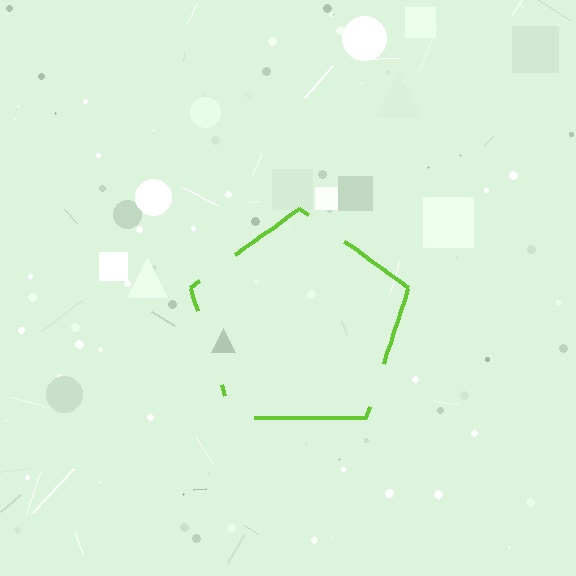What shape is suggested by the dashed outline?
The dashed outline suggests a pentagon.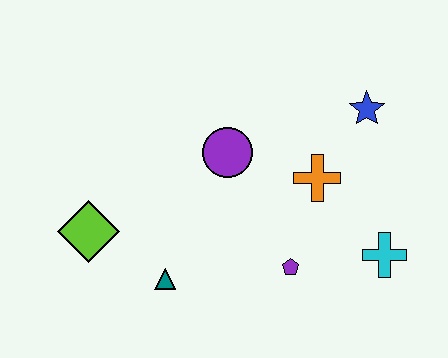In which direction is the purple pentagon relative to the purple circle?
The purple pentagon is below the purple circle.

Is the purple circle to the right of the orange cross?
No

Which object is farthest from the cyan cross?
The lime diamond is farthest from the cyan cross.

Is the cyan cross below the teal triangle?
No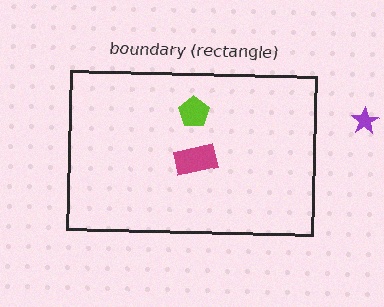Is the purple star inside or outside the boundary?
Outside.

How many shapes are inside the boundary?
2 inside, 1 outside.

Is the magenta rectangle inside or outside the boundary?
Inside.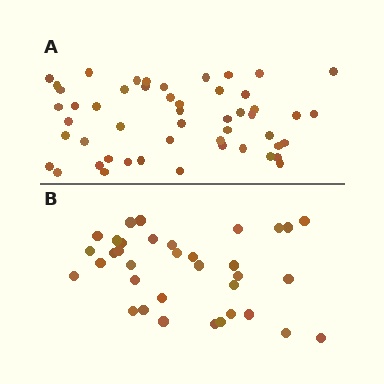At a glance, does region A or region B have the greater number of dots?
Region A (the top region) has more dots.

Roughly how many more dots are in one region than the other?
Region A has approximately 15 more dots than region B.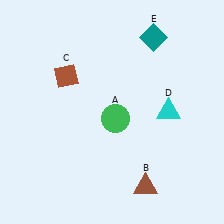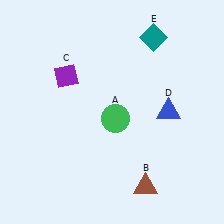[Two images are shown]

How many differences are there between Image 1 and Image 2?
There are 2 differences between the two images.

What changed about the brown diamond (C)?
In Image 1, C is brown. In Image 2, it changed to purple.